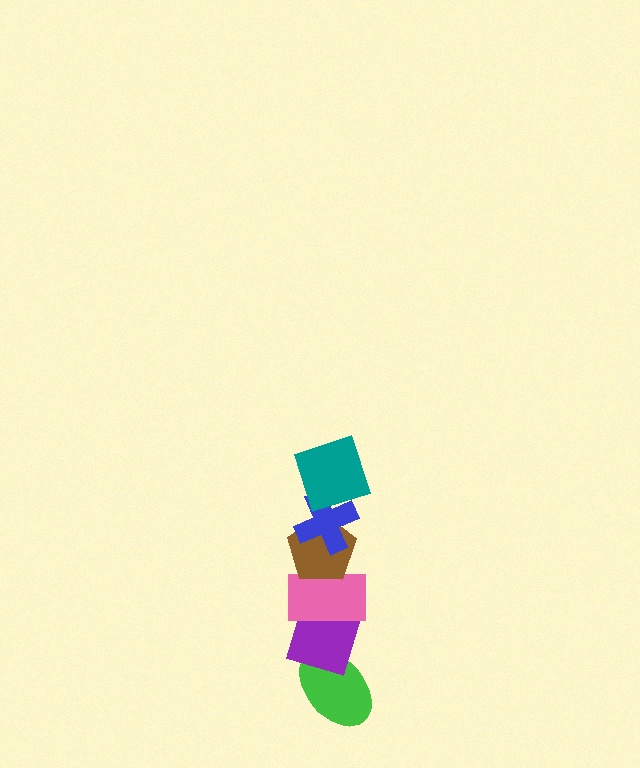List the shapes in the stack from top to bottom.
From top to bottom: the teal square, the blue cross, the brown pentagon, the pink rectangle, the purple diamond, the green ellipse.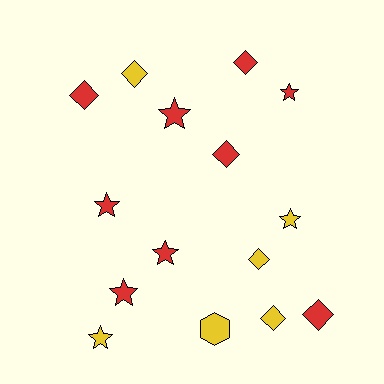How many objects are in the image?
There are 15 objects.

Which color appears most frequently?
Red, with 9 objects.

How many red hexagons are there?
There are no red hexagons.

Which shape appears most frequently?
Star, with 7 objects.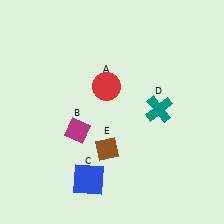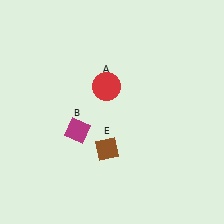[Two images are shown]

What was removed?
The teal cross (D), the blue square (C) were removed in Image 2.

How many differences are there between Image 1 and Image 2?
There are 2 differences between the two images.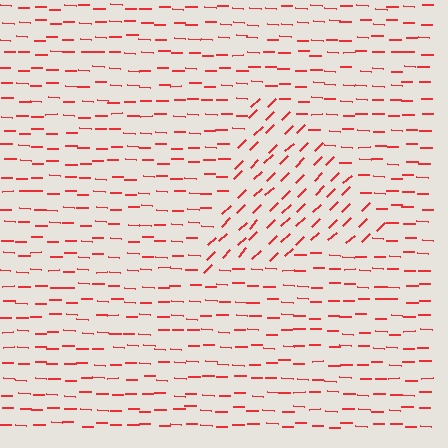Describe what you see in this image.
The image is filled with small red line segments. A triangle region in the image has lines oriented differently from the surrounding lines, creating a visible texture boundary.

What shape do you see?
I see a triangle.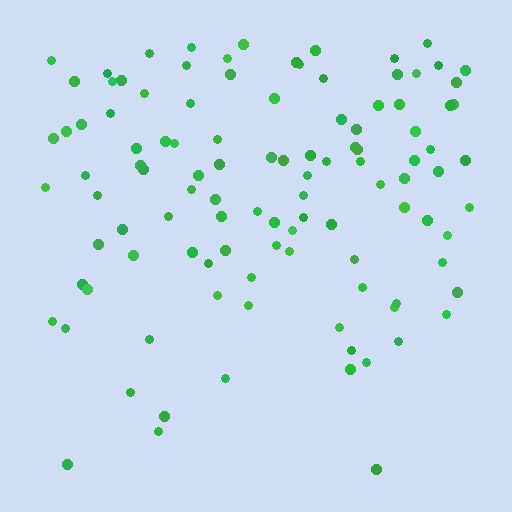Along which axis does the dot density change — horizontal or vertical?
Vertical.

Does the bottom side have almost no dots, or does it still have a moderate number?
Still a moderate number, just noticeably fewer than the top.